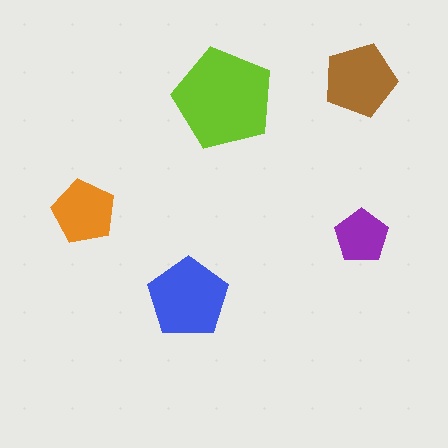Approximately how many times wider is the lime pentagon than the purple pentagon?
About 2 times wider.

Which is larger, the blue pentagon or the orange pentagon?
The blue one.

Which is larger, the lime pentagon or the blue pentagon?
The lime one.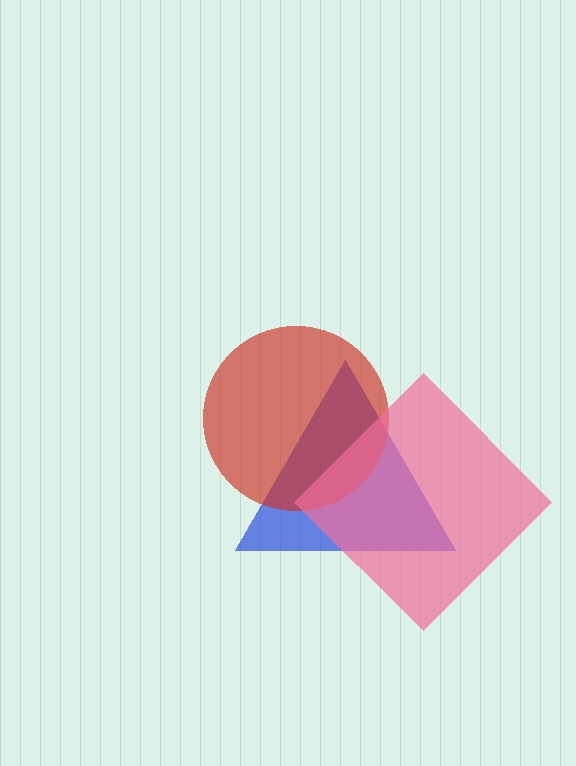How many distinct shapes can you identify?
There are 3 distinct shapes: a blue triangle, a red circle, a pink diamond.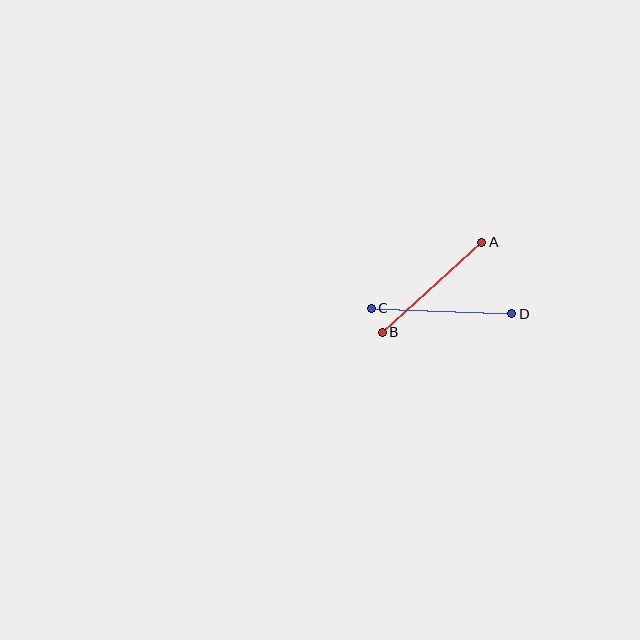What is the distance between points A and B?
The distance is approximately 134 pixels.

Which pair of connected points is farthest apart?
Points C and D are farthest apart.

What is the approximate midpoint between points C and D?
The midpoint is at approximately (441, 311) pixels.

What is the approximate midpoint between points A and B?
The midpoint is at approximately (432, 287) pixels.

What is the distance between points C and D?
The distance is approximately 141 pixels.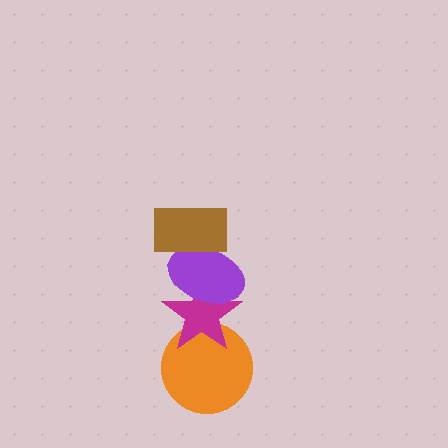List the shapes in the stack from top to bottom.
From top to bottom: the brown rectangle, the purple ellipse, the magenta star, the orange circle.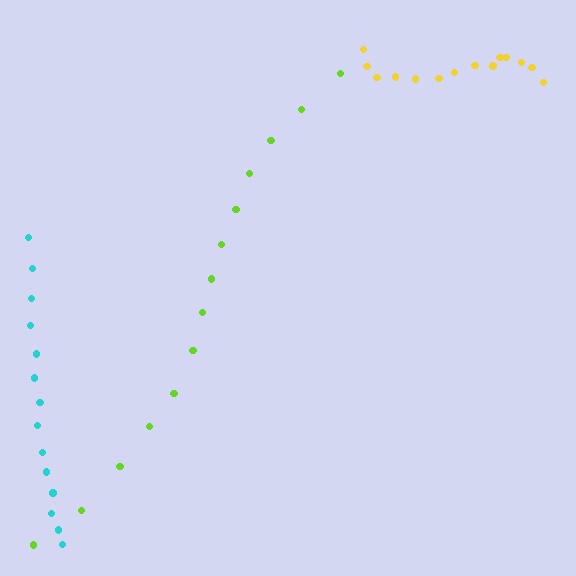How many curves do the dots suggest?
There are 3 distinct paths.